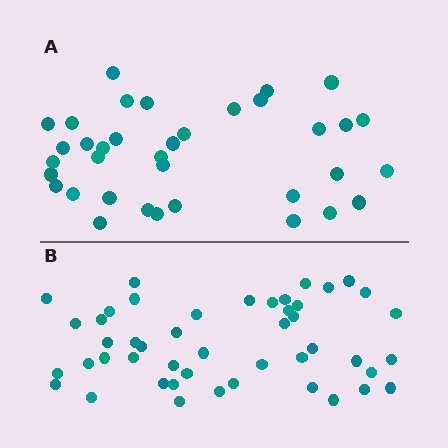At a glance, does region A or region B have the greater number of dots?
Region B (the bottom region) has more dots.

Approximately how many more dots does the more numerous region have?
Region B has roughly 12 or so more dots than region A.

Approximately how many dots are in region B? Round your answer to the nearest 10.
About 50 dots. (The exact count is 47, which rounds to 50.)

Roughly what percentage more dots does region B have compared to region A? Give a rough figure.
About 30% more.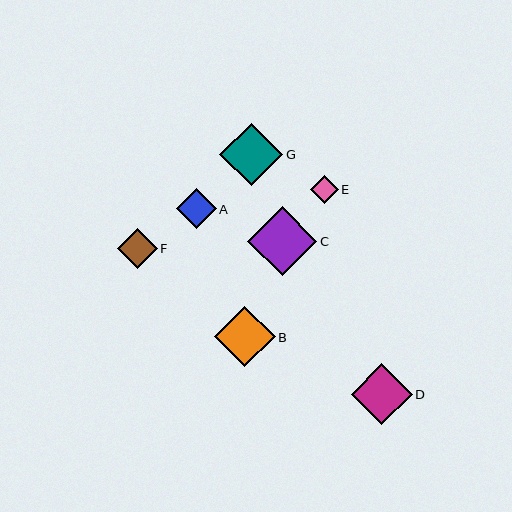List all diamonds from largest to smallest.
From largest to smallest: C, G, D, B, A, F, E.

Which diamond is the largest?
Diamond C is the largest with a size of approximately 69 pixels.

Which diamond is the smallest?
Diamond E is the smallest with a size of approximately 28 pixels.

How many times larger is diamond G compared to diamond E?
Diamond G is approximately 2.3 times the size of diamond E.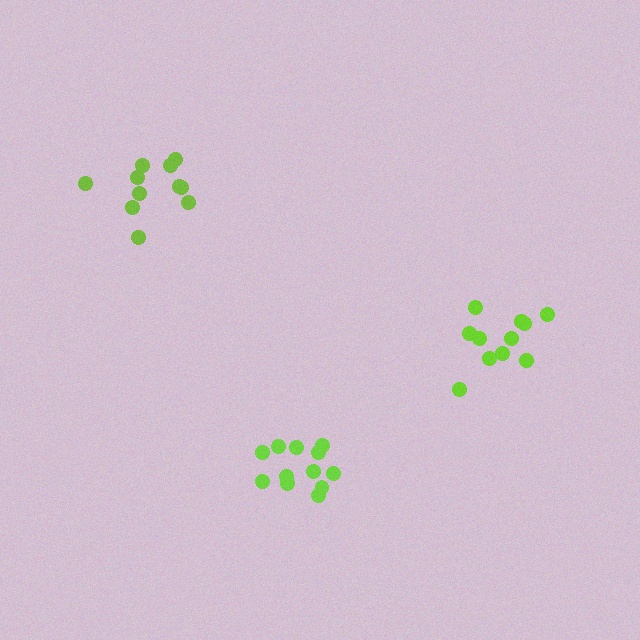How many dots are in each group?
Group 1: 12 dots, Group 2: 11 dots, Group 3: 11 dots (34 total).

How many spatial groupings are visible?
There are 3 spatial groupings.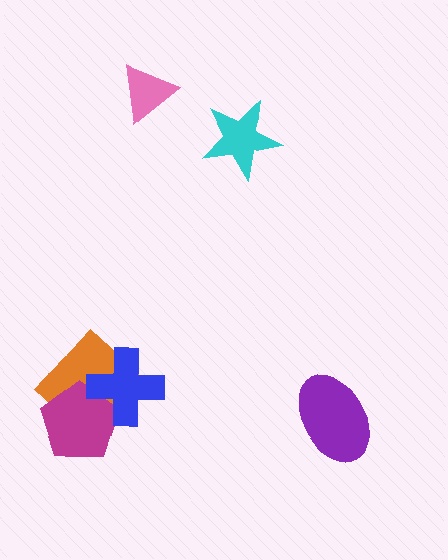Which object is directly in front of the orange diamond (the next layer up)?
The magenta pentagon is directly in front of the orange diamond.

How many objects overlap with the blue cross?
2 objects overlap with the blue cross.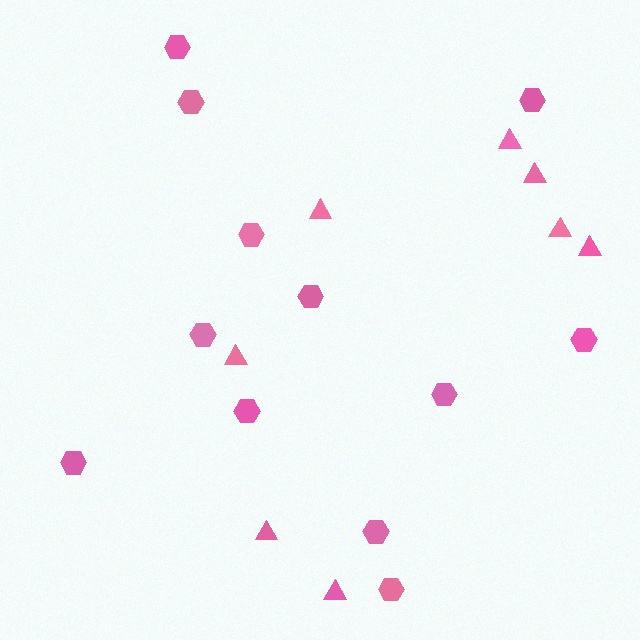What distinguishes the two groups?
There are 2 groups: one group of triangles (8) and one group of hexagons (12).